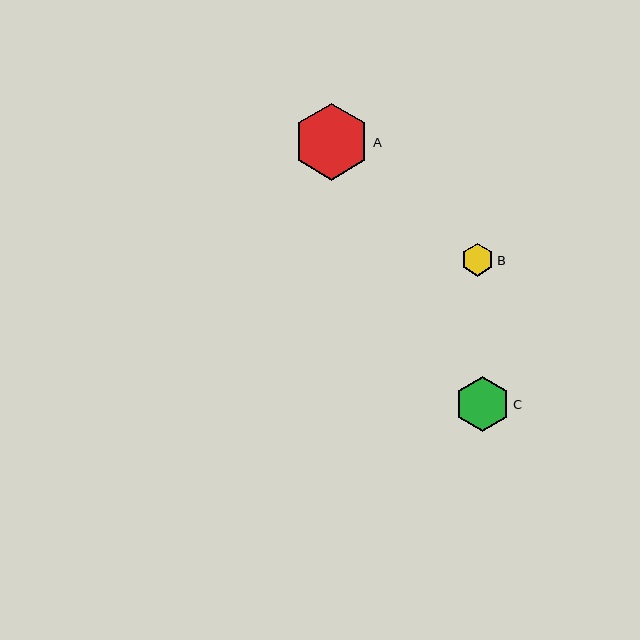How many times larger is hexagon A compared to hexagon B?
Hexagon A is approximately 2.4 times the size of hexagon B.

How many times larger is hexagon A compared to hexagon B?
Hexagon A is approximately 2.4 times the size of hexagon B.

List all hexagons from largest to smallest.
From largest to smallest: A, C, B.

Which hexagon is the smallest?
Hexagon B is the smallest with a size of approximately 32 pixels.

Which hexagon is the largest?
Hexagon A is the largest with a size of approximately 77 pixels.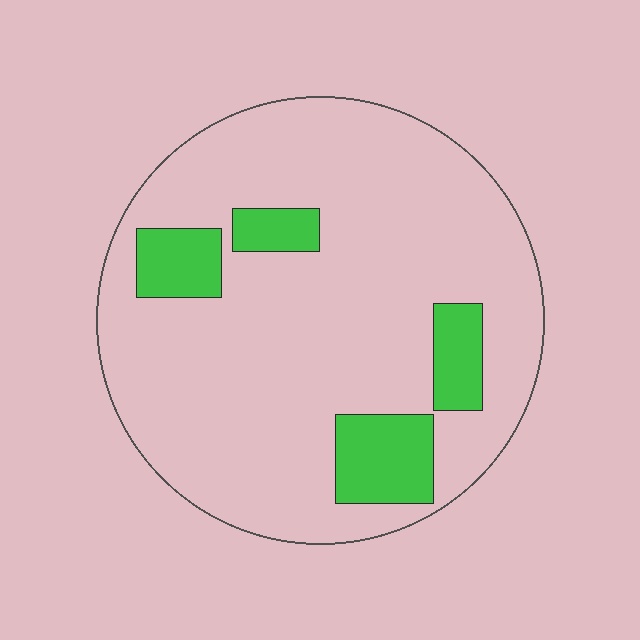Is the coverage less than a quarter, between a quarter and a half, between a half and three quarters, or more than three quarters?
Less than a quarter.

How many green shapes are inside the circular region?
4.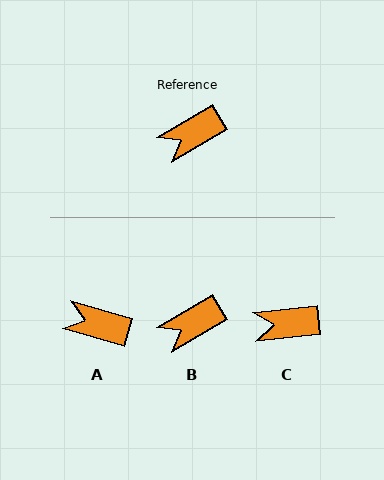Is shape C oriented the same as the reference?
No, it is off by about 26 degrees.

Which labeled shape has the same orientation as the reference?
B.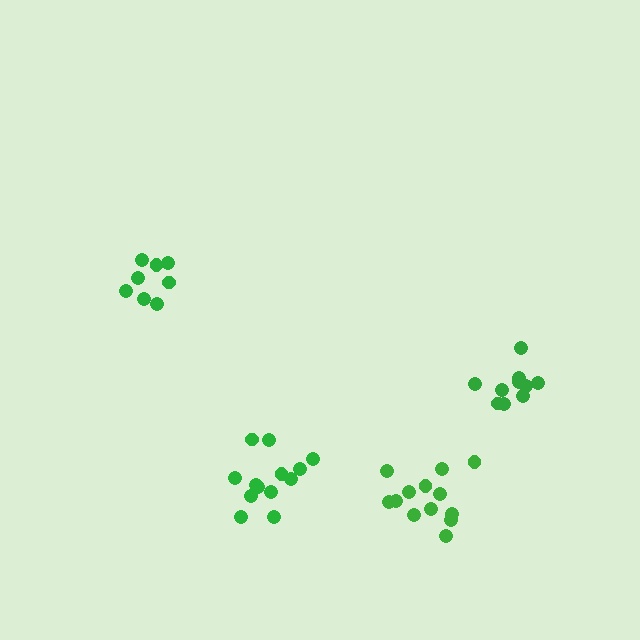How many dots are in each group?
Group 1: 8 dots, Group 2: 13 dots, Group 3: 13 dots, Group 4: 10 dots (44 total).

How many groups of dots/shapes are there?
There are 4 groups.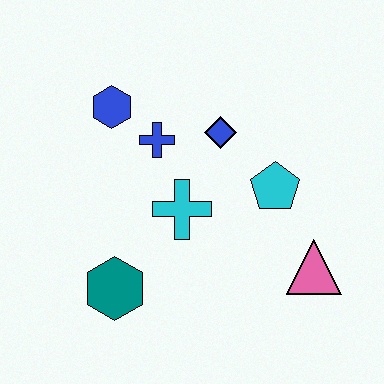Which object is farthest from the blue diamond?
The teal hexagon is farthest from the blue diamond.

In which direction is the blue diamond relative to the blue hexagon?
The blue diamond is to the right of the blue hexagon.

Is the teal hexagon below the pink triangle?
Yes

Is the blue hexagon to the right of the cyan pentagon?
No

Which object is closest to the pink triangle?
The cyan pentagon is closest to the pink triangle.